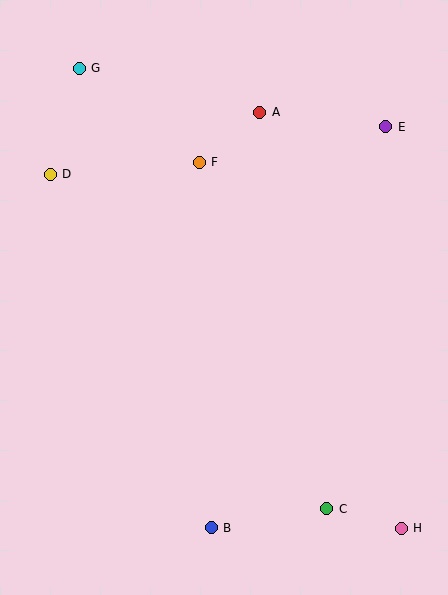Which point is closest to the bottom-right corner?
Point H is closest to the bottom-right corner.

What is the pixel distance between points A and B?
The distance between A and B is 418 pixels.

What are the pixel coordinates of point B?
Point B is at (211, 528).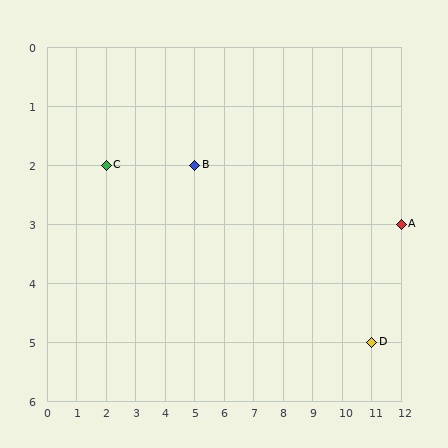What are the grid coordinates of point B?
Point B is at grid coordinates (5, 2).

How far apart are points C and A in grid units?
Points C and A are 10 columns and 1 row apart (about 10.0 grid units diagonally).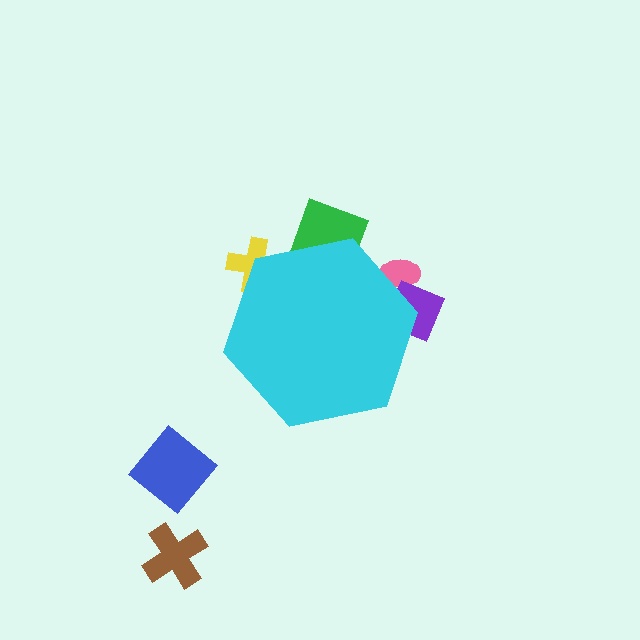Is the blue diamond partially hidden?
No, the blue diamond is fully visible.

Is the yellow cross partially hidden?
Yes, the yellow cross is partially hidden behind the cyan hexagon.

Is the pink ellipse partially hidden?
Yes, the pink ellipse is partially hidden behind the cyan hexagon.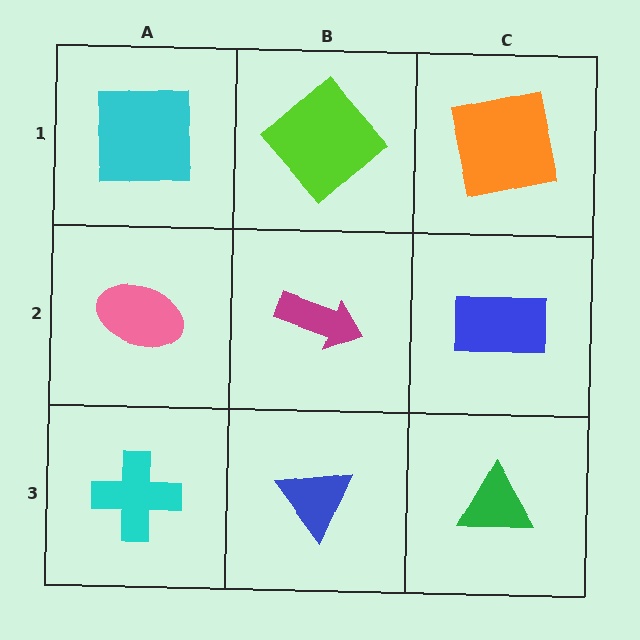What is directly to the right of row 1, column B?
An orange square.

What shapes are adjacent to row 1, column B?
A magenta arrow (row 2, column B), a cyan square (row 1, column A), an orange square (row 1, column C).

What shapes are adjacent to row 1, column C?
A blue rectangle (row 2, column C), a lime diamond (row 1, column B).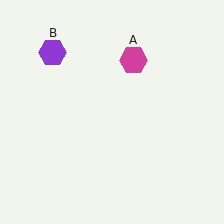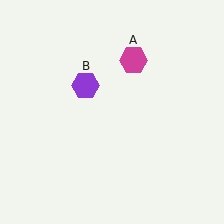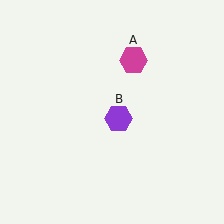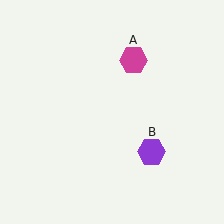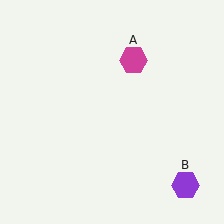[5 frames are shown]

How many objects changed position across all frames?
1 object changed position: purple hexagon (object B).